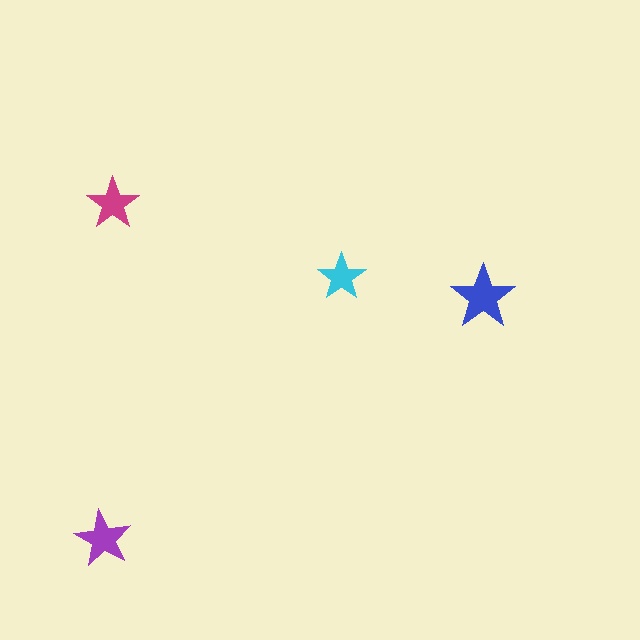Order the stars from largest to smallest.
the blue one, the purple one, the magenta one, the cyan one.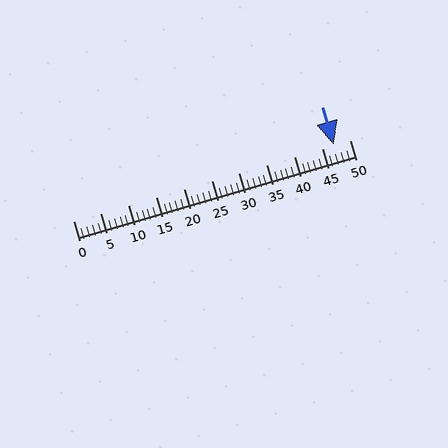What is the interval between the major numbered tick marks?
The major tick marks are spaced 5 units apart.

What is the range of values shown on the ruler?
The ruler shows values from 0 to 50.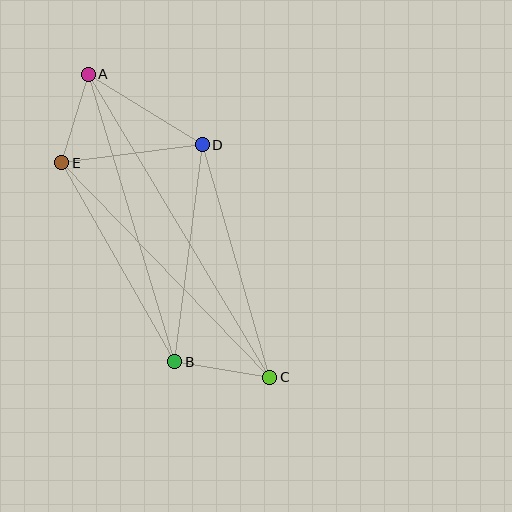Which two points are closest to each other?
Points A and E are closest to each other.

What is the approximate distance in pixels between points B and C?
The distance between B and C is approximately 96 pixels.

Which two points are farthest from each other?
Points A and C are farthest from each other.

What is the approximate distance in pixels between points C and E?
The distance between C and E is approximately 298 pixels.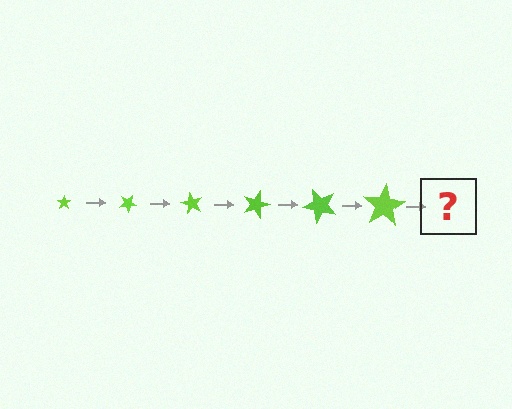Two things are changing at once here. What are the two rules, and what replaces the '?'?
The two rules are that the star grows larger each step and it rotates 30 degrees each step. The '?' should be a star, larger than the previous one and rotated 180 degrees from the start.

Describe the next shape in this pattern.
It should be a star, larger than the previous one and rotated 180 degrees from the start.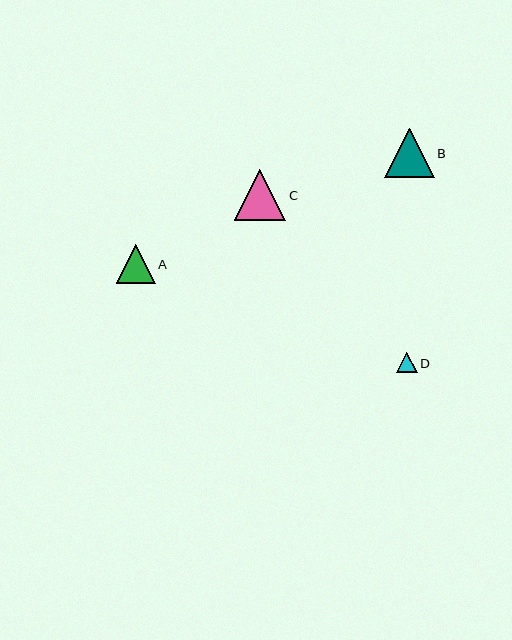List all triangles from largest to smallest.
From largest to smallest: C, B, A, D.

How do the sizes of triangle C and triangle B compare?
Triangle C and triangle B are approximately the same size.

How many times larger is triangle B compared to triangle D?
Triangle B is approximately 2.4 times the size of triangle D.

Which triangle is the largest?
Triangle C is the largest with a size of approximately 51 pixels.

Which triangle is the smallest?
Triangle D is the smallest with a size of approximately 21 pixels.